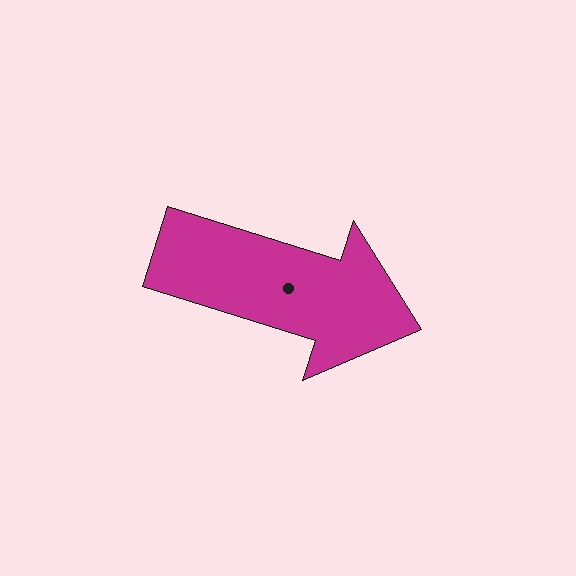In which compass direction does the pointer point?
East.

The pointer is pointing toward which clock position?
Roughly 4 o'clock.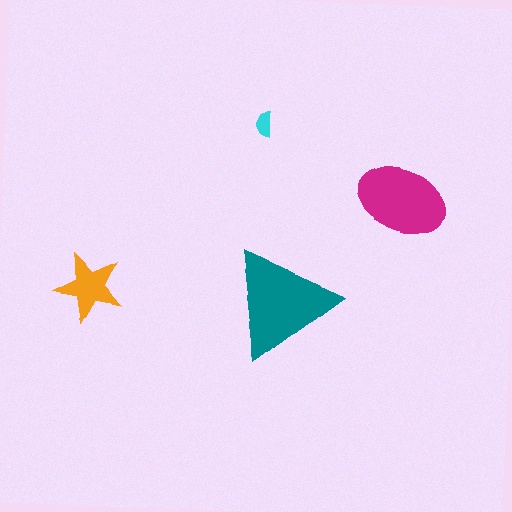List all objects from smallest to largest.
The cyan semicircle, the orange star, the magenta ellipse, the teal triangle.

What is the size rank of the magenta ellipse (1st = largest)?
2nd.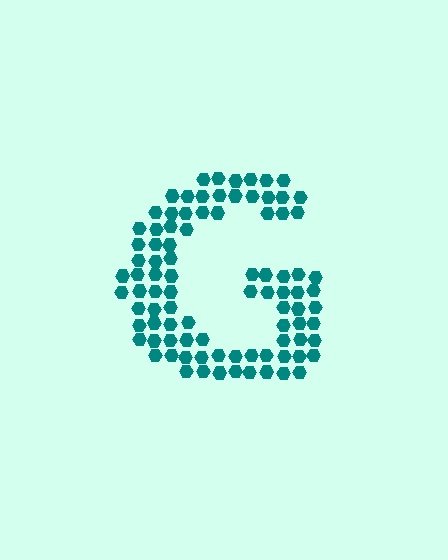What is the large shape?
The large shape is the letter G.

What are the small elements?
The small elements are hexagons.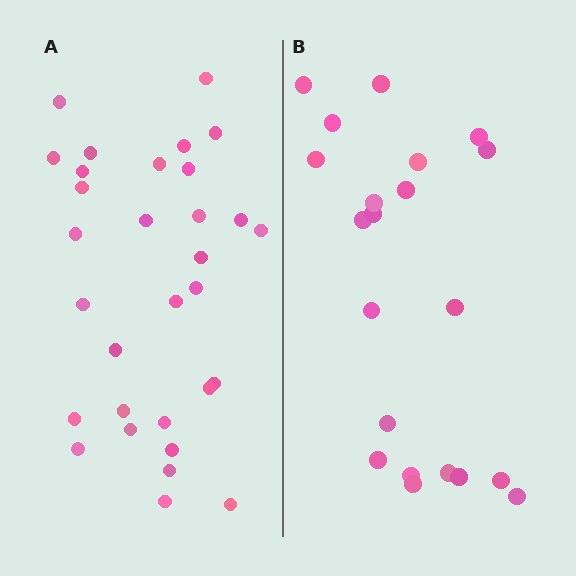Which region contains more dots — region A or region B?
Region A (the left region) has more dots.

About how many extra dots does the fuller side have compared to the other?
Region A has roughly 10 or so more dots than region B.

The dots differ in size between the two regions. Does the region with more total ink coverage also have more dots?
No. Region B has more total ink coverage because its dots are larger, but region A actually contains more individual dots. Total area can be misleading — the number of items is what matters here.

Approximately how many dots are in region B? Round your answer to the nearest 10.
About 20 dots. (The exact count is 21, which rounds to 20.)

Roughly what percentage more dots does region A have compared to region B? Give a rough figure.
About 50% more.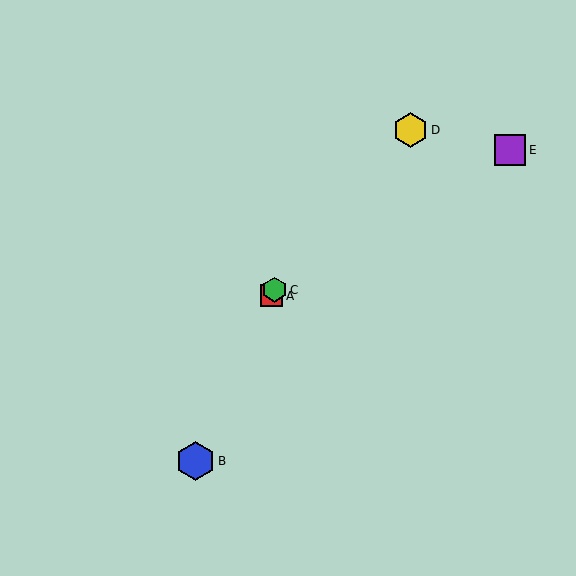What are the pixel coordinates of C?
Object C is at (275, 290).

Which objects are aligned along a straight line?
Objects A, B, C are aligned along a straight line.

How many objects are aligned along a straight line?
3 objects (A, B, C) are aligned along a straight line.